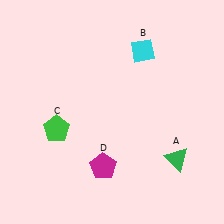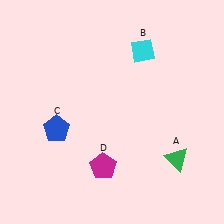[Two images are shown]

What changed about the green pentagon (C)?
In Image 1, C is green. In Image 2, it changed to blue.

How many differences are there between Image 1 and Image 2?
There is 1 difference between the two images.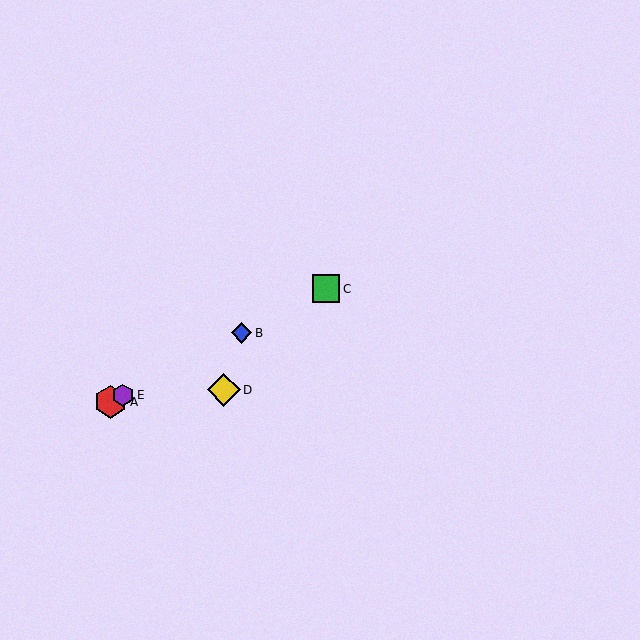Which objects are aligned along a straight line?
Objects A, B, C, E are aligned along a straight line.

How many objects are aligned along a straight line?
4 objects (A, B, C, E) are aligned along a straight line.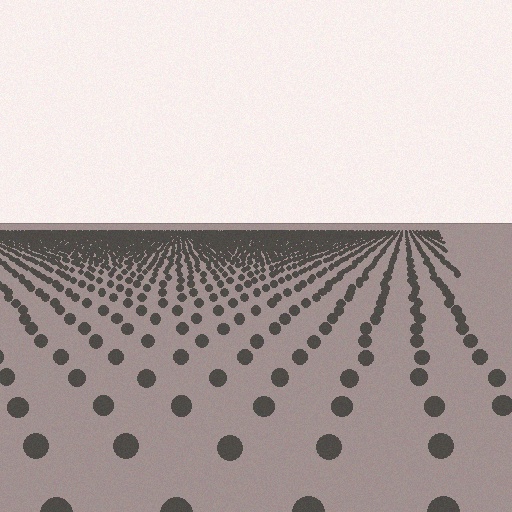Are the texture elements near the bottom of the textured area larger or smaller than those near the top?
Larger. Near the bottom, elements are closer to the viewer and appear at a bigger on-screen size.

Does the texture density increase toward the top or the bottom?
Density increases toward the top.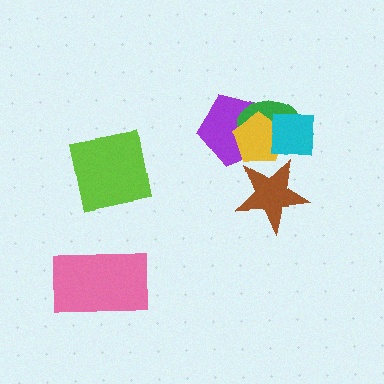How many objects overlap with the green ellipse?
3 objects overlap with the green ellipse.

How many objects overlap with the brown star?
1 object overlaps with the brown star.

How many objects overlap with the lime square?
0 objects overlap with the lime square.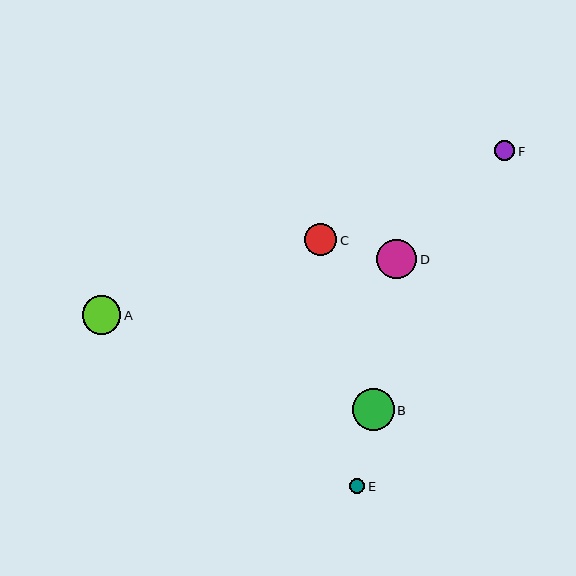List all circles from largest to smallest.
From largest to smallest: B, D, A, C, F, E.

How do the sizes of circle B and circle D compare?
Circle B and circle D are approximately the same size.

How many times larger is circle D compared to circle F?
Circle D is approximately 2.0 times the size of circle F.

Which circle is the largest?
Circle B is the largest with a size of approximately 42 pixels.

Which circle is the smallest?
Circle E is the smallest with a size of approximately 15 pixels.